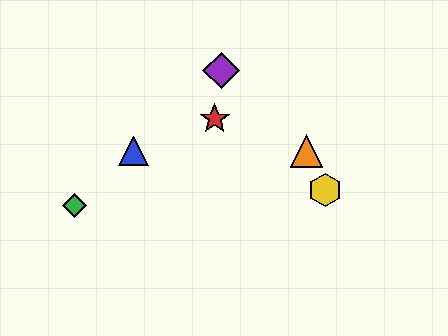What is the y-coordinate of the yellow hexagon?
The yellow hexagon is at y≈190.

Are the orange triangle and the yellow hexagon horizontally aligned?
No, the orange triangle is at y≈151 and the yellow hexagon is at y≈190.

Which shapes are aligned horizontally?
The blue triangle, the orange triangle are aligned horizontally.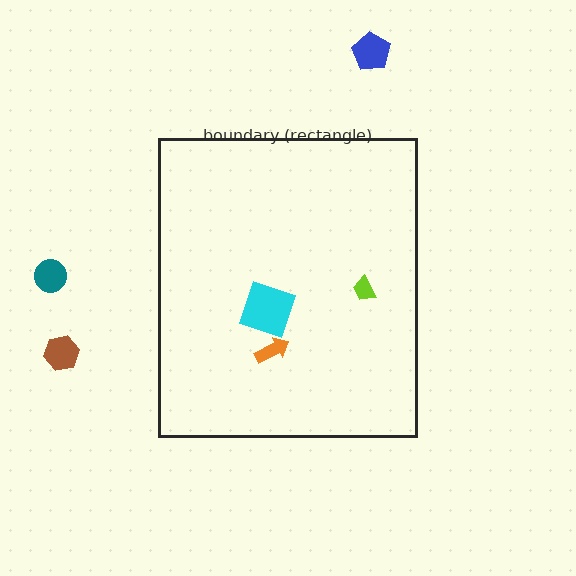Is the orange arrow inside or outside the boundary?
Inside.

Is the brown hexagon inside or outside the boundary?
Outside.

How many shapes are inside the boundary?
3 inside, 3 outside.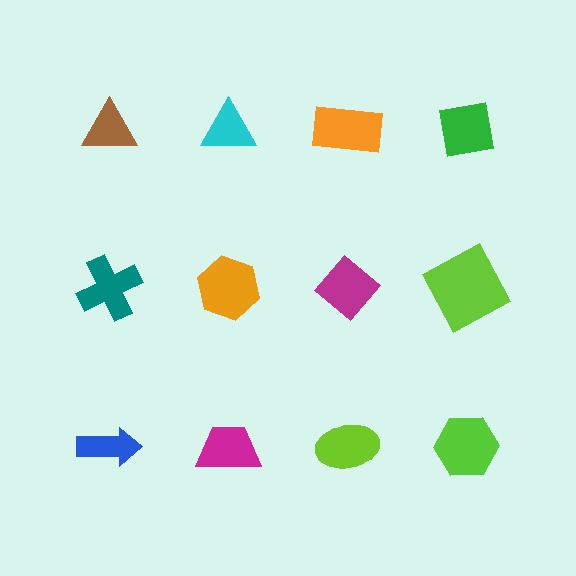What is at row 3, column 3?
A lime ellipse.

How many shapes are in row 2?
4 shapes.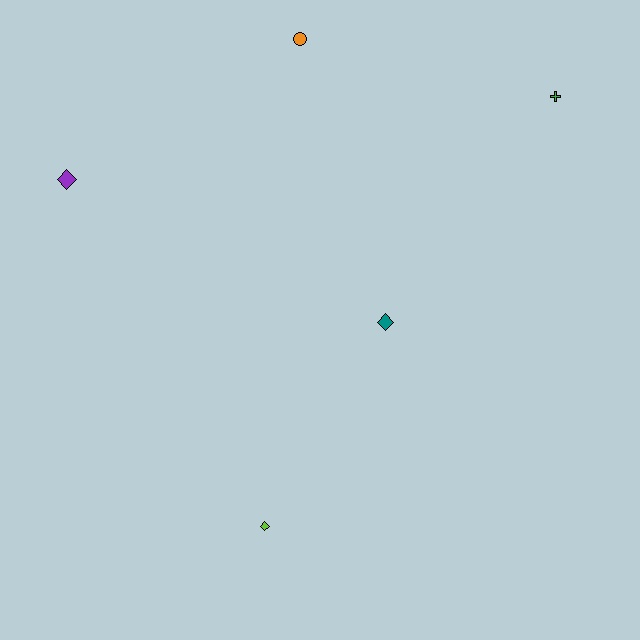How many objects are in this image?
There are 5 objects.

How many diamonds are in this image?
There are 3 diamonds.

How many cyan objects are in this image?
There are no cyan objects.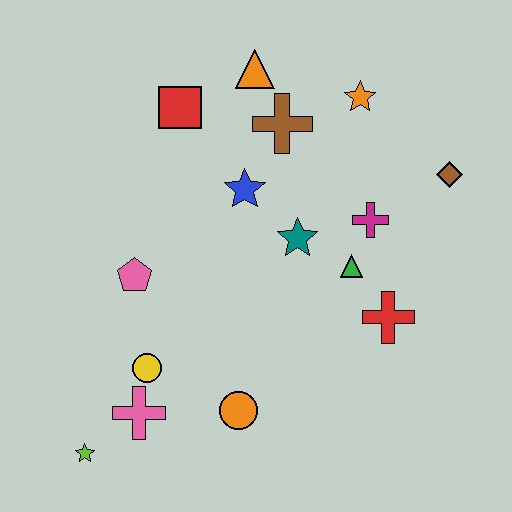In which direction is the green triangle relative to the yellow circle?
The green triangle is to the right of the yellow circle.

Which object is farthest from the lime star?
The brown diamond is farthest from the lime star.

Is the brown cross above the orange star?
No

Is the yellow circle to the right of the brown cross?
No